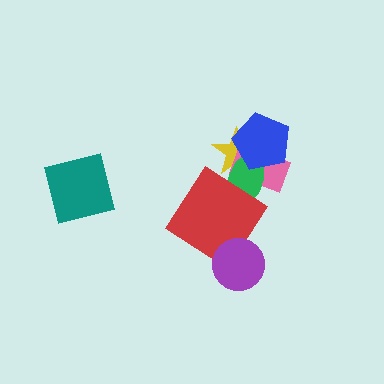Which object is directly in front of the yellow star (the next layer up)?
The pink rectangle is directly in front of the yellow star.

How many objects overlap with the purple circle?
1 object overlaps with the purple circle.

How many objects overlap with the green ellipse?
4 objects overlap with the green ellipse.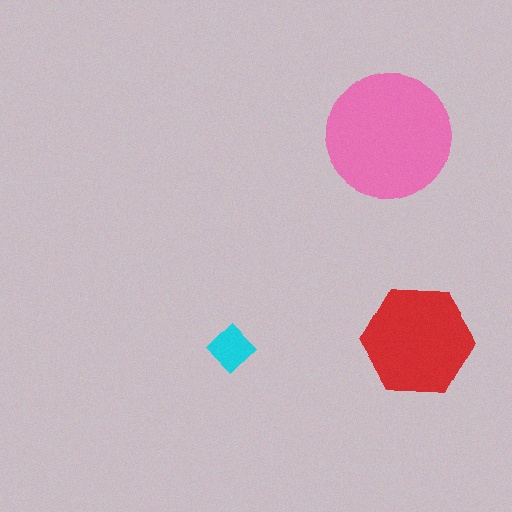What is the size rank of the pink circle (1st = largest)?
1st.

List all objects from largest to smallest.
The pink circle, the red hexagon, the cyan diamond.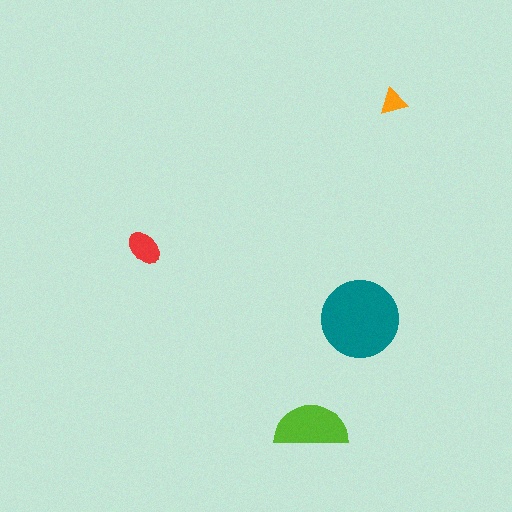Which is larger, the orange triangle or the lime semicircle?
The lime semicircle.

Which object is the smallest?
The orange triangle.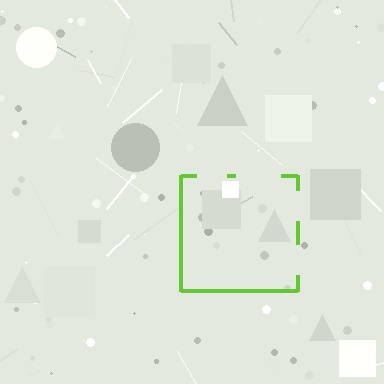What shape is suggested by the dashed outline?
The dashed outline suggests a square.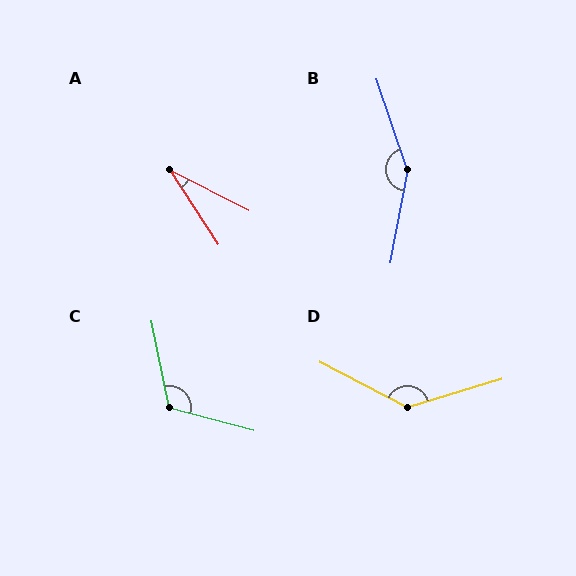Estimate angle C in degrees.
Approximately 116 degrees.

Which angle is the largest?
B, at approximately 151 degrees.